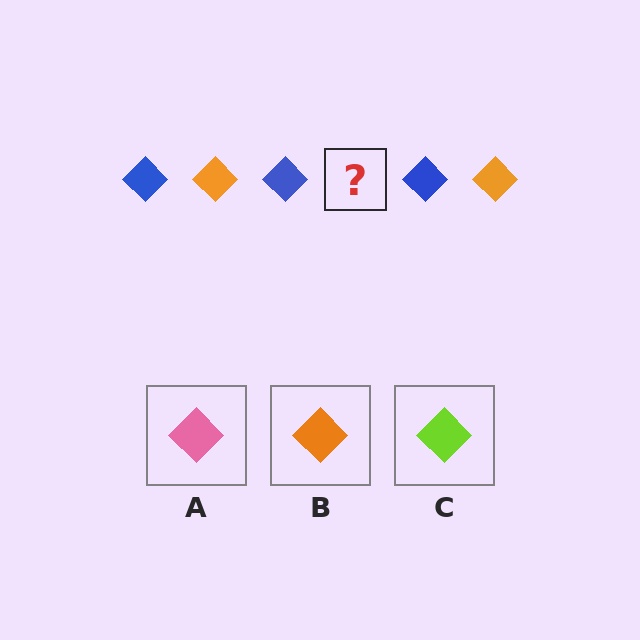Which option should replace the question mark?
Option B.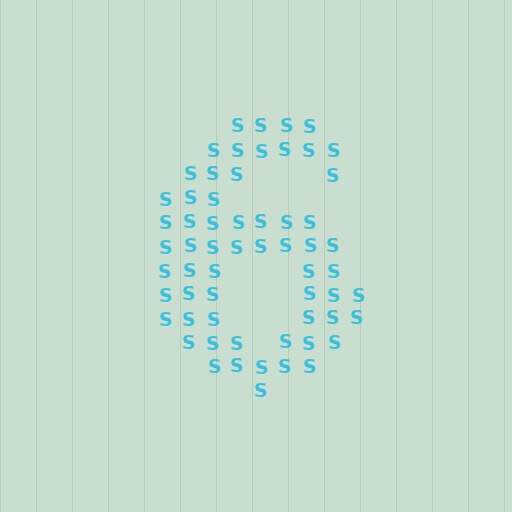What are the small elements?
The small elements are letter S's.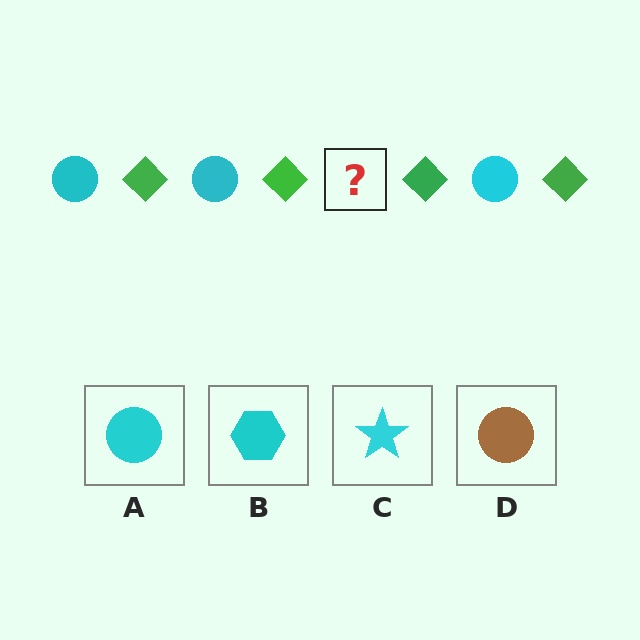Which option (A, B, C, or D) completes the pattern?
A.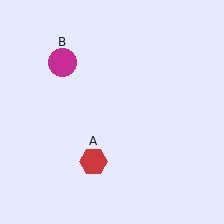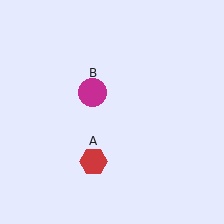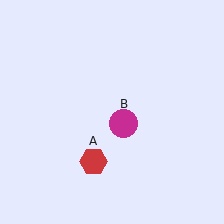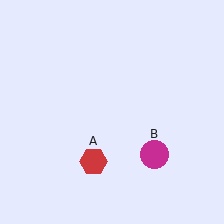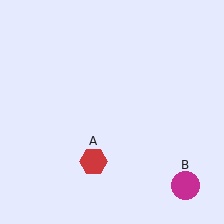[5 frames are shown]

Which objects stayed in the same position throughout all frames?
Red hexagon (object A) remained stationary.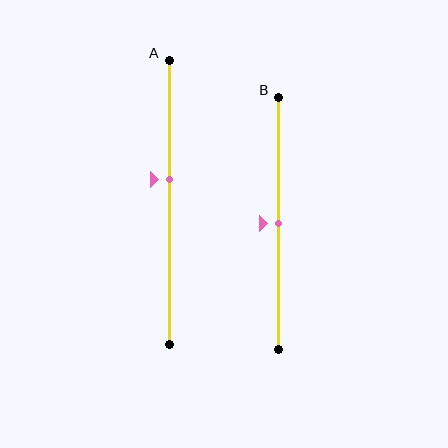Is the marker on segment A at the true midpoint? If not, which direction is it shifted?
No, the marker on segment A is shifted upward by about 8% of the segment length.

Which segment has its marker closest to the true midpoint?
Segment B has its marker closest to the true midpoint.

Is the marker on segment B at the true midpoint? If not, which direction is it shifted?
Yes, the marker on segment B is at the true midpoint.